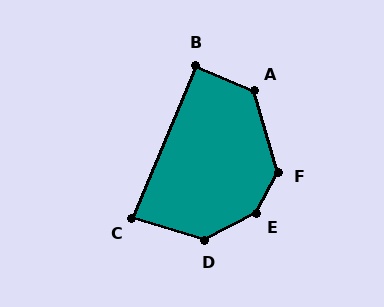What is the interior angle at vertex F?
Approximately 136 degrees (obtuse).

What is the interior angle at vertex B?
Approximately 89 degrees (approximately right).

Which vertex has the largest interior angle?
E, at approximately 145 degrees.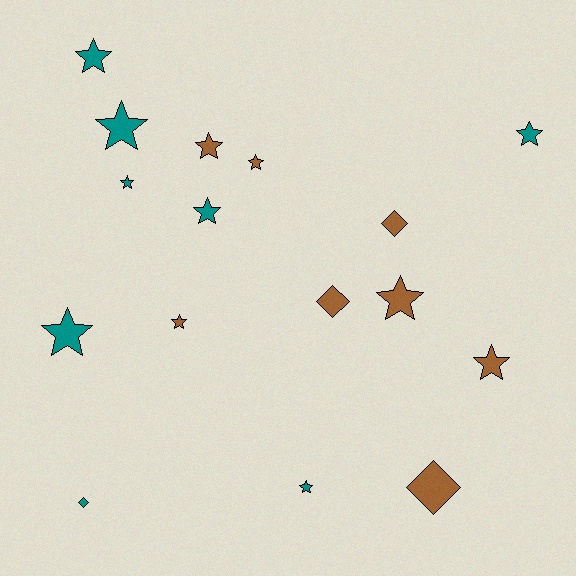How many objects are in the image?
There are 16 objects.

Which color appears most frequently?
Brown, with 8 objects.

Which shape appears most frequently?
Star, with 12 objects.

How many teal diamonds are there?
There is 1 teal diamond.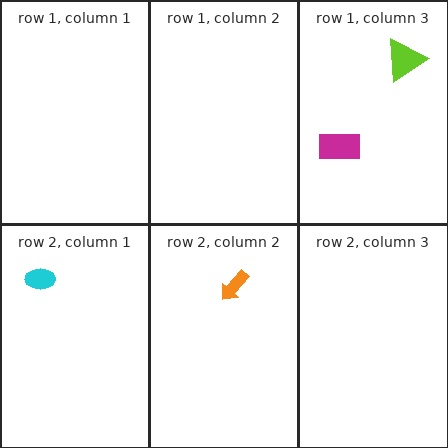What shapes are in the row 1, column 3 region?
The lime triangle, the magenta rectangle.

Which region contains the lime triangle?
The row 1, column 3 region.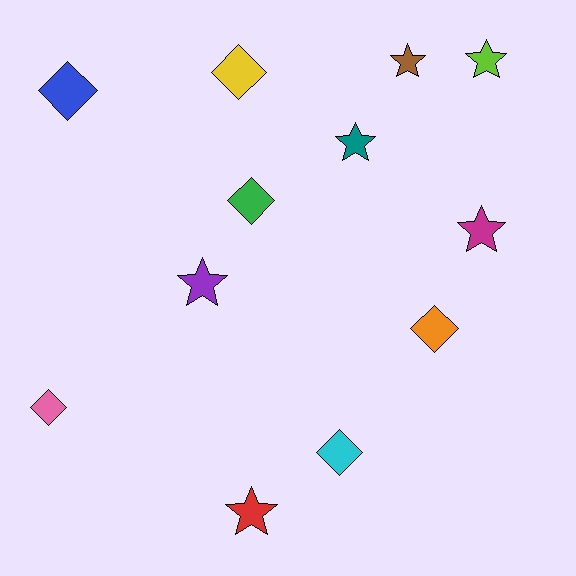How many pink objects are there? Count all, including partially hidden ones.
There is 1 pink object.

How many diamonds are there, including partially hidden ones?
There are 6 diamonds.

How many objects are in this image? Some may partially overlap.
There are 12 objects.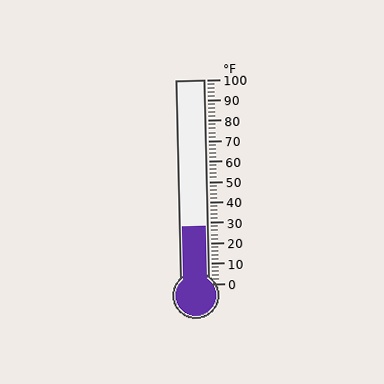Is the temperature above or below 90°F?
The temperature is below 90°F.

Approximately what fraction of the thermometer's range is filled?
The thermometer is filled to approximately 30% of its range.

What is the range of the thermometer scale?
The thermometer scale ranges from 0°F to 100°F.